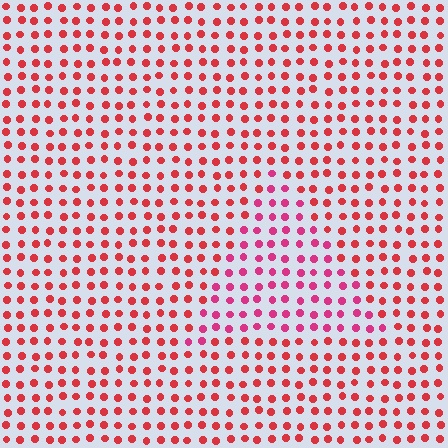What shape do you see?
I see a triangle.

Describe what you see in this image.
The image is filled with small red elements in a uniform arrangement. A triangle-shaped region is visible where the elements are tinted to a slightly different hue, forming a subtle color boundary.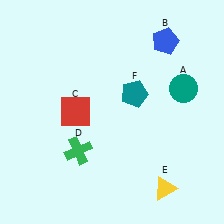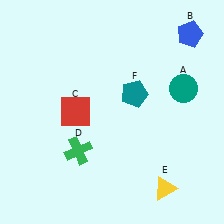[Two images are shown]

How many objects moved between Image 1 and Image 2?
1 object moved between the two images.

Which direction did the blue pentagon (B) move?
The blue pentagon (B) moved right.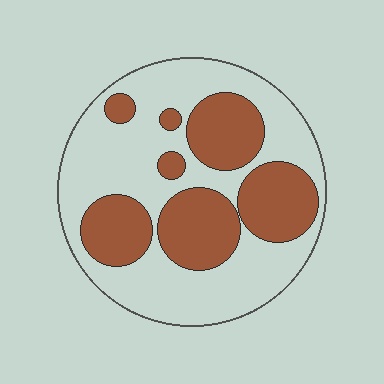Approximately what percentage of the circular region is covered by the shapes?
Approximately 40%.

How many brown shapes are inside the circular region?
7.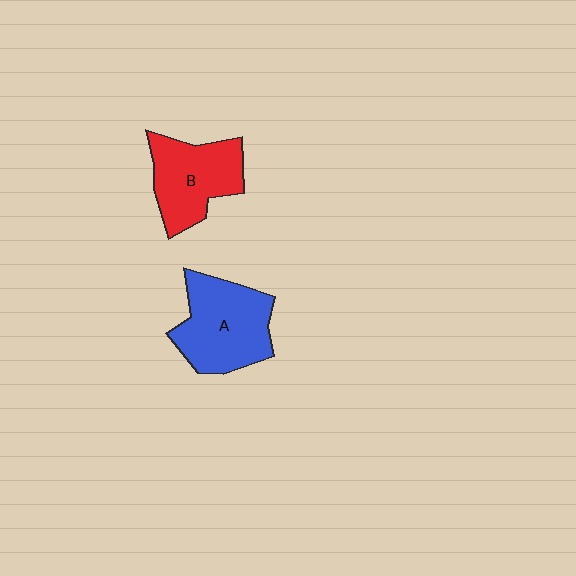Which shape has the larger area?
Shape A (blue).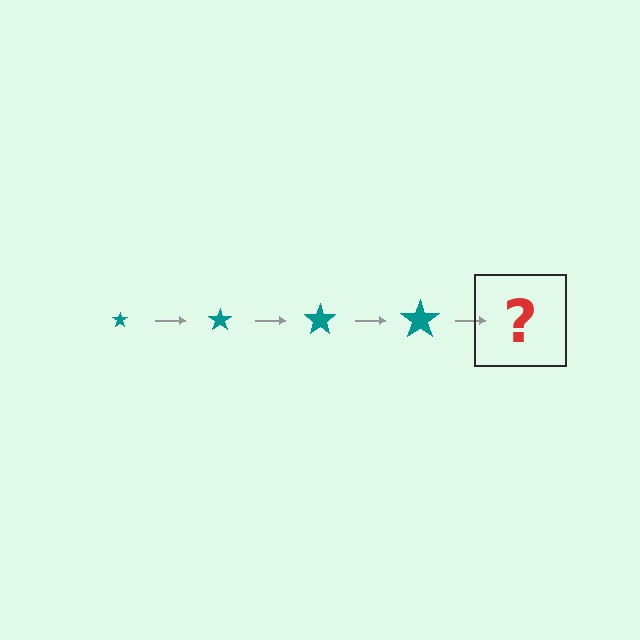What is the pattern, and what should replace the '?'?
The pattern is that the star gets progressively larger each step. The '?' should be a teal star, larger than the previous one.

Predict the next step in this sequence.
The next step is a teal star, larger than the previous one.